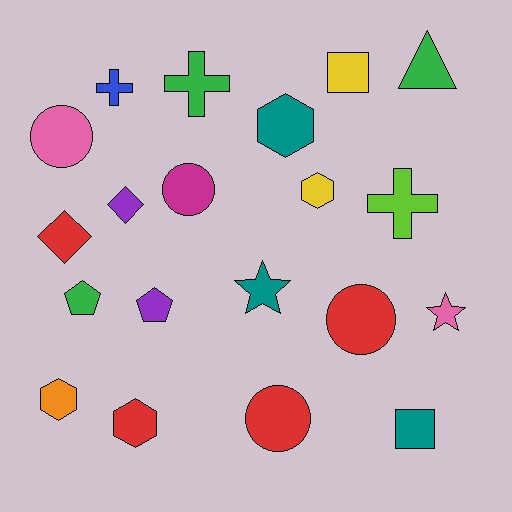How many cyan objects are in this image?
There are no cyan objects.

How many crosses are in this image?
There are 3 crosses.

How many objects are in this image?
There are 20 objects.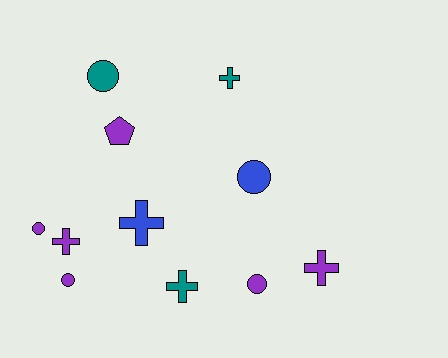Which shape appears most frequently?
Circle, with 5 objects.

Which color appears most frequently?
Purple, with 6 objects.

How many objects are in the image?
There are 11 objects.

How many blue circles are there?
There is 1 blue circle.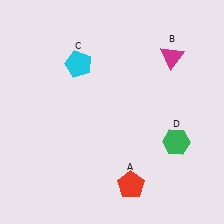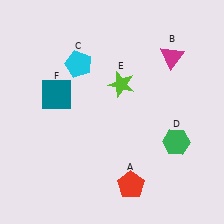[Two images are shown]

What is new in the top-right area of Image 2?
A lime star (E) was added in the top-right area of Image 2.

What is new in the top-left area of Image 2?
A teal square (F) was added in the top-left area of Image 2.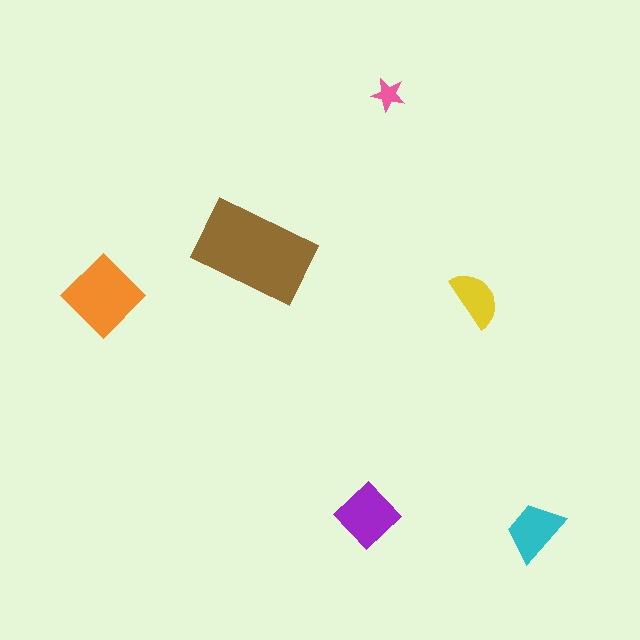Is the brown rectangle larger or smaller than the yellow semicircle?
Larger.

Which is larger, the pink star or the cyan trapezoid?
The cyan trapezoid.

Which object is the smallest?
The pink star.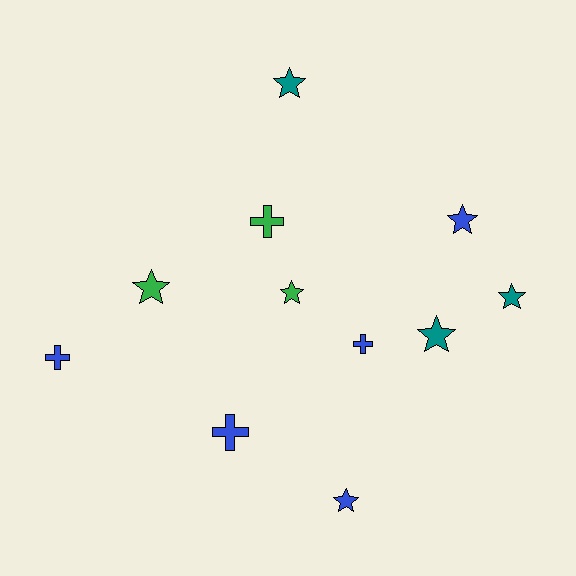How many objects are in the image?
There are 11 objects.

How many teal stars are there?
There are 3 teal stars.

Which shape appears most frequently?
Star, with 7 objects.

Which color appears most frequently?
Blue, with 5 objects.